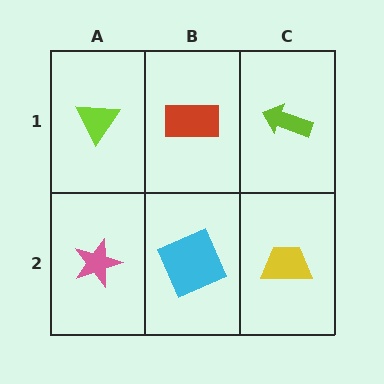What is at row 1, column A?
A lime triangle.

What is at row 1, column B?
A red rectangle.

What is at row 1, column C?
A lime arrow.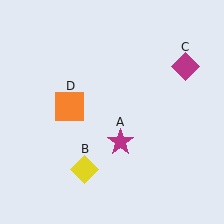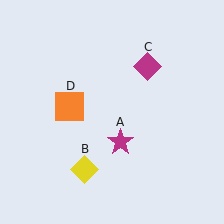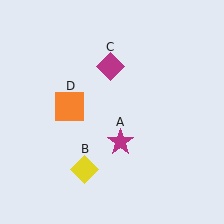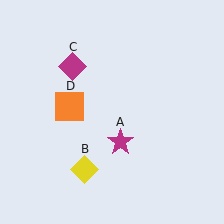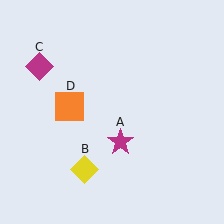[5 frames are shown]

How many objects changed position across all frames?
1 object changed position: magenta diamond (object C).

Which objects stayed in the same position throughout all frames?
Magenta star (object A) and yellow diamond (object B) and orange square (object D) remained stationary.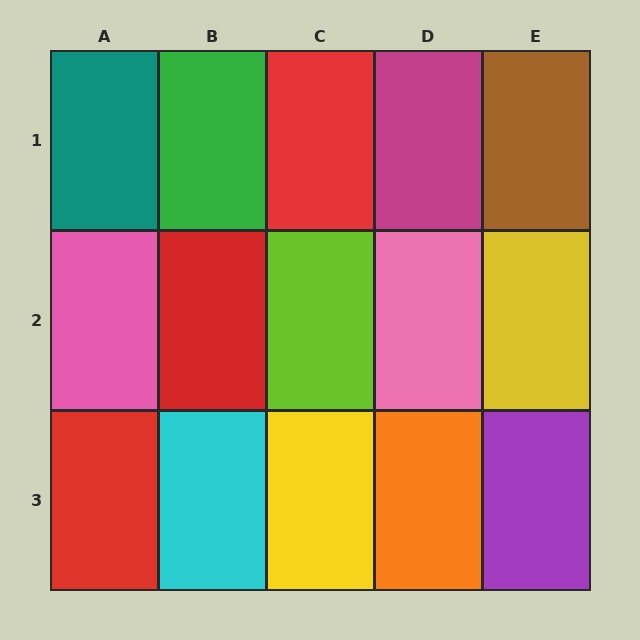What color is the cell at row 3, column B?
Cyan.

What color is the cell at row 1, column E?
Brown.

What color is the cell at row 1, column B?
Green.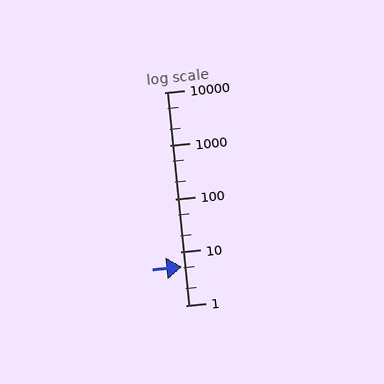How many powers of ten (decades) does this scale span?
The scale spans 4 decades, from 1 to 10000.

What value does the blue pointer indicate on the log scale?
The pointer indicates approximately 5.3.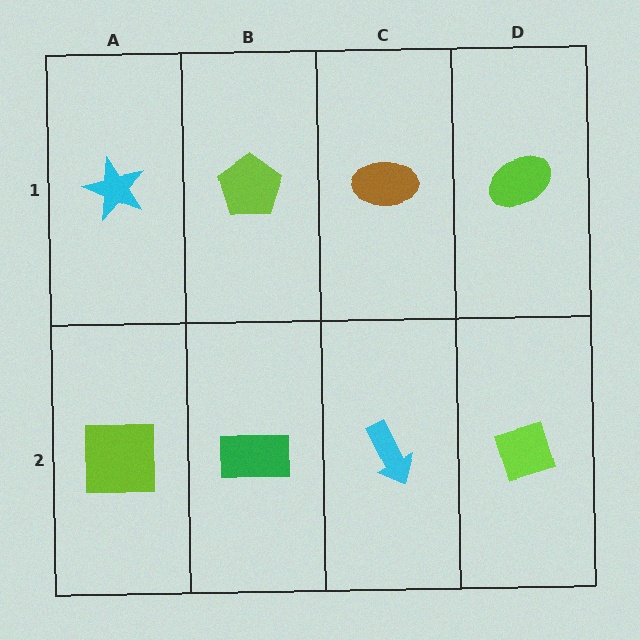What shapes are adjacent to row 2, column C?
A brown ellipse (row 1, column C), a green rectangle (row 2, column B), a lime diamond (row 2, column D).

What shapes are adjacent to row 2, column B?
A lime pentagon (row 1, column B), a lime square (row 2, column A), a cyan arrow (row 2, column C).